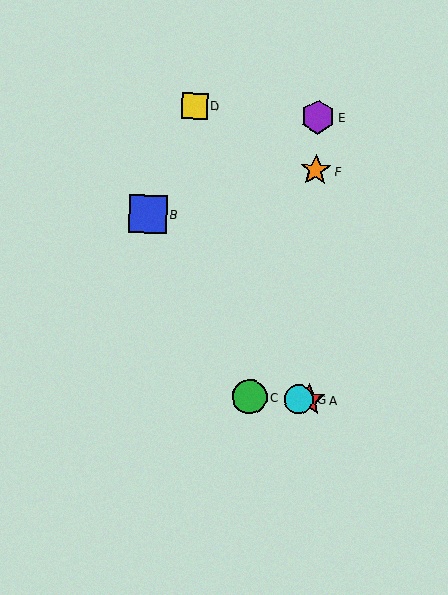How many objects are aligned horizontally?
3 objects (A, C, G) are aligned horizontally.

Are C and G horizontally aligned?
Yes, both are at y≈397.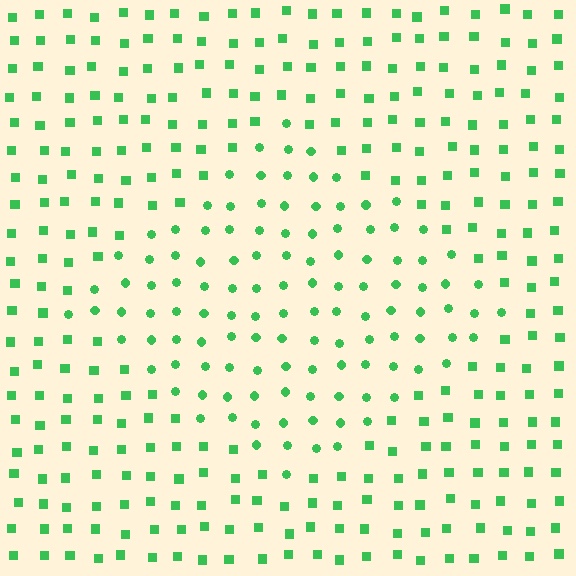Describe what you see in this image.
The image is filled with small green elements arranged in a uniform grid. A diamond-shaped region contains circles, while the surrounding area contains squares. The boundary is defined purely by the change in element shape.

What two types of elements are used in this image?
The image uses circles inside the diamond region and squares outside it.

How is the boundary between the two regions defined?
The boundary is defined by a change in element shape: circles inside vs. squares outside. All elements share the same color and spacing.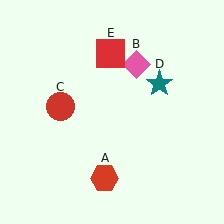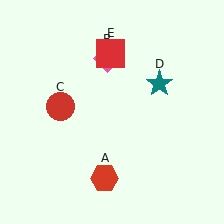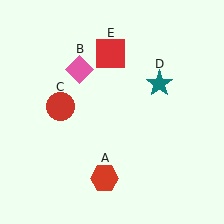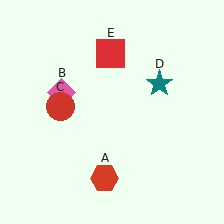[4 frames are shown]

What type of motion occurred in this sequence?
The pink diamond (object B) rotated counterclockwise around the center of the scene.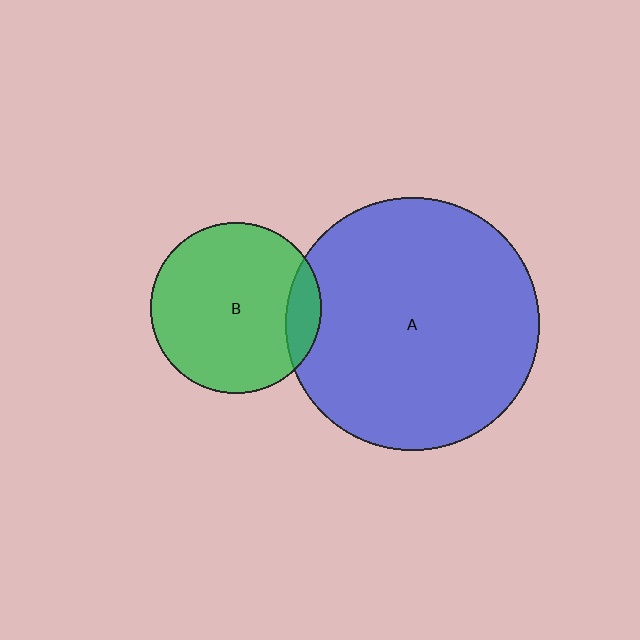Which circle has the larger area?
Circle A (blue).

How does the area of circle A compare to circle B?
Approximately 2.2 times.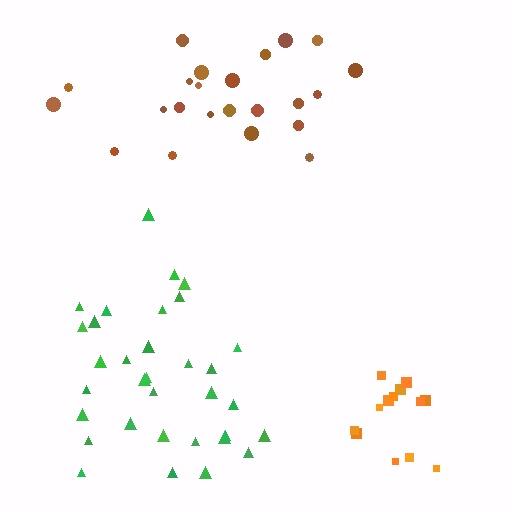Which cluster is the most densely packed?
Orange.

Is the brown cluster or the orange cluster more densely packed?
Orange.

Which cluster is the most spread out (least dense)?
Brown.